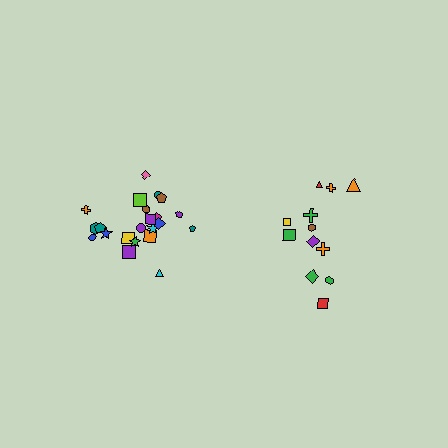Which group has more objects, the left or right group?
The left group.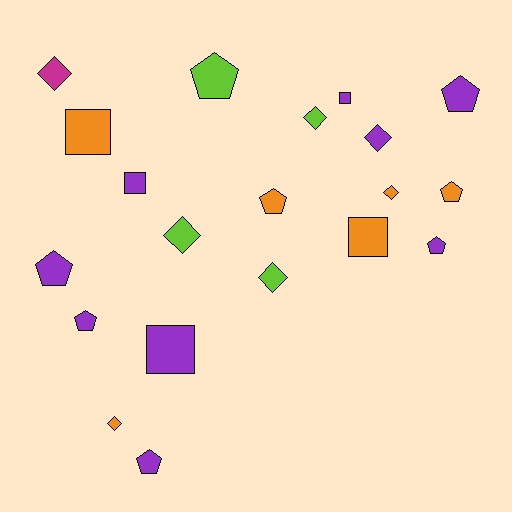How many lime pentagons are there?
There is 1 lime pentagon.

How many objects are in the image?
There are 20 objects.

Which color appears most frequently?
Purple, with 9 objects.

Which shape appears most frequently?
Pentagon, with 8 objects.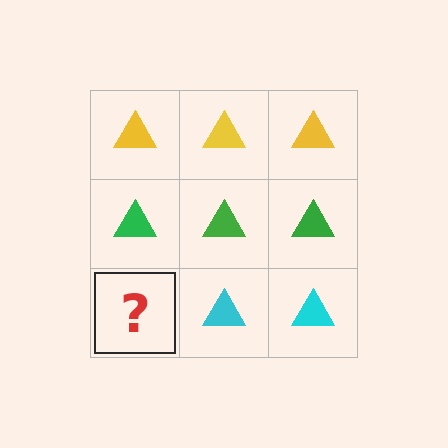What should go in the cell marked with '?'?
The missing cell should contain a cyan triangle.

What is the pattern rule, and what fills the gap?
The rule is that each row has a consistent color. The gap should be filled with a cyan triangle.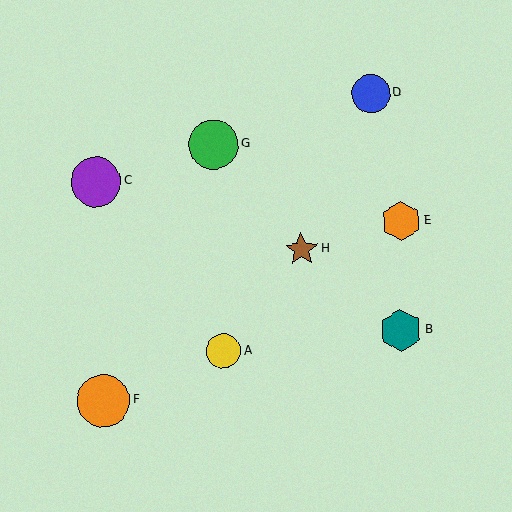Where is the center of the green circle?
The center of the green circle is at (214, 145).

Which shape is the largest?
The orange circle (labeled F) is the largest.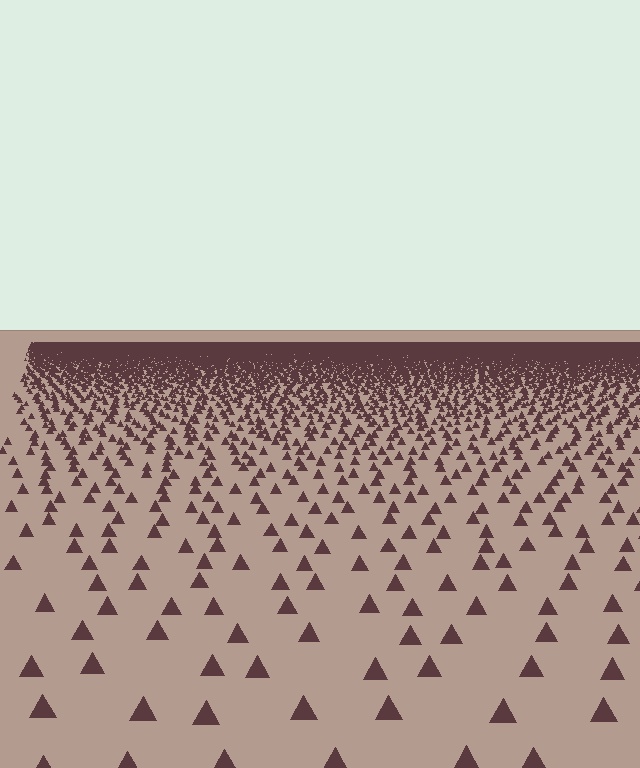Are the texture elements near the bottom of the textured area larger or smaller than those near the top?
Larger. Near the bottom, elements are closer to the viewer and appear at a bigger on-screen size.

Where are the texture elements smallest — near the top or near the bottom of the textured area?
Near the top.